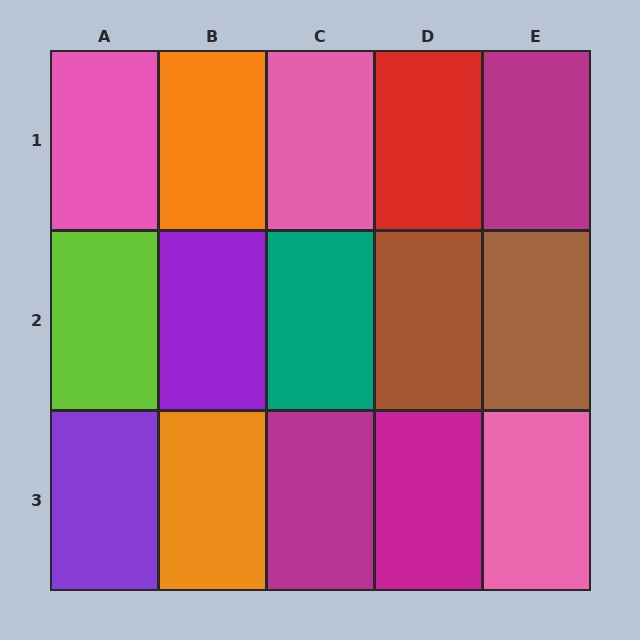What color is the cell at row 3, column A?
Purple.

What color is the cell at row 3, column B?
Orange.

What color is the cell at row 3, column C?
Magenta.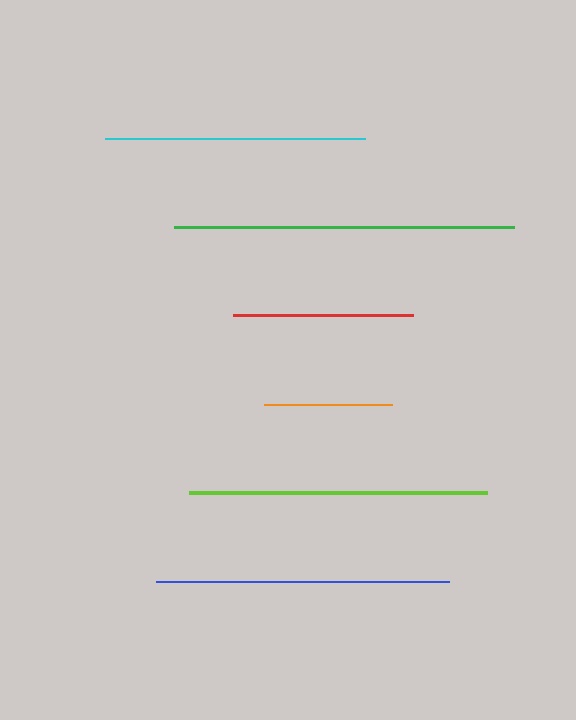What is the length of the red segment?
The red segment is approximately 180 pixels long.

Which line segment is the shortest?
The orange line is the shortest at approximately 127 pixels.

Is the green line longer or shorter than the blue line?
The green line is longer than the blue line.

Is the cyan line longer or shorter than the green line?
The green line is longer than the cyan line.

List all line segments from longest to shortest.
From longest to shortest: green, lime, blue, cyan, red, orange.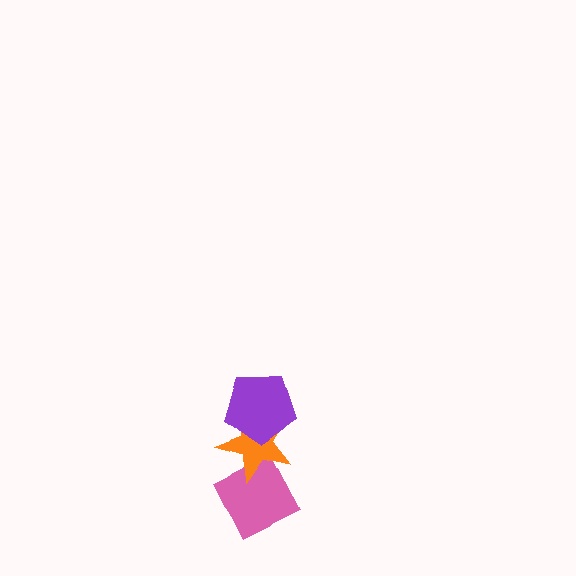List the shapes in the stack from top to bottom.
From top to bottom: the purple pentagon, the orange star, the pink diamond.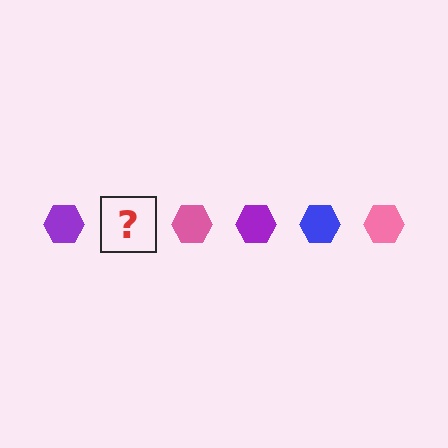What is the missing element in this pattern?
The missing element is a blue hexagon.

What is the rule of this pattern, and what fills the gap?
The rule is that the pattern cycles through purple, blue, pink hexagons. The gap should be filled with a blue hexagon.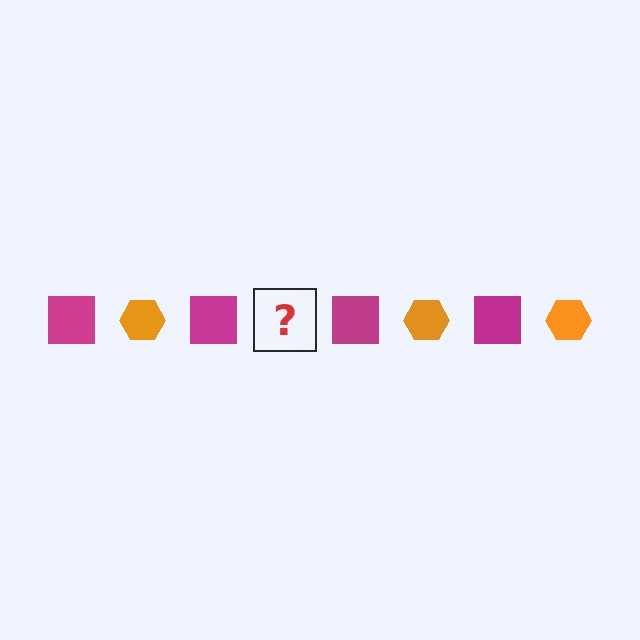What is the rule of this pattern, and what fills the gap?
The rule is that the pattern alternates between magenta square and orange hexagon. The gap should be filled with an orange hexagon.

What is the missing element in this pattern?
The missing element is an orange hexagon.